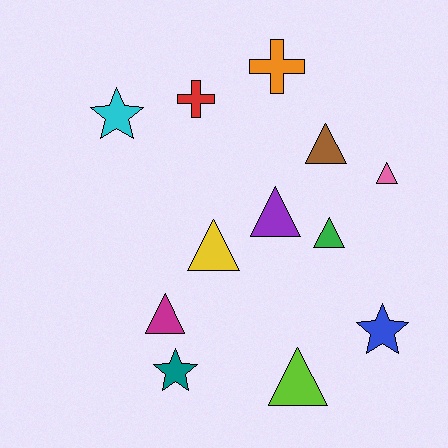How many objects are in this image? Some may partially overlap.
There are 12 objects.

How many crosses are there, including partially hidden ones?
There are 2 crosses.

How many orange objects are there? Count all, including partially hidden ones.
There is 1 orange object.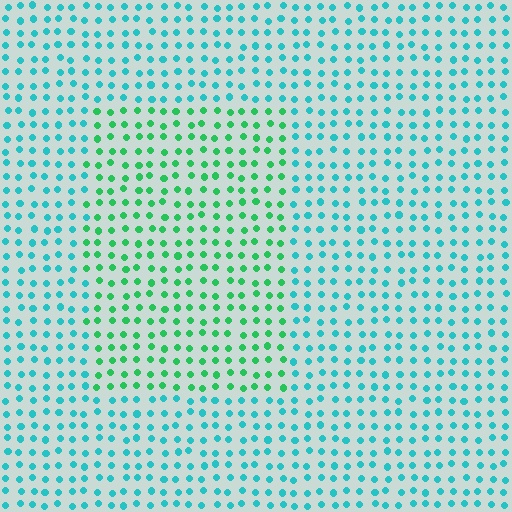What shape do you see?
I see a rectangle.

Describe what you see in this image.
The image is filled with small cyan elements in a uniform arrangement. A rectangle-shaped region is visible where the elements are tinted to a slightly different hue, forming a subtle color boundary.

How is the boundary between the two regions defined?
The boundary is defined purely by a slight shift in hue (about 41 degrees). Spacing, size, and orientation are identical on both sides.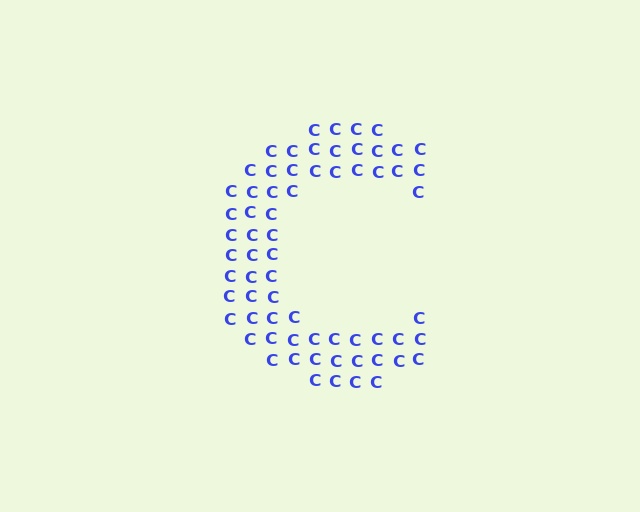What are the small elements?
The small elements are letter C's.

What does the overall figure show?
The overall figure shows the letter C.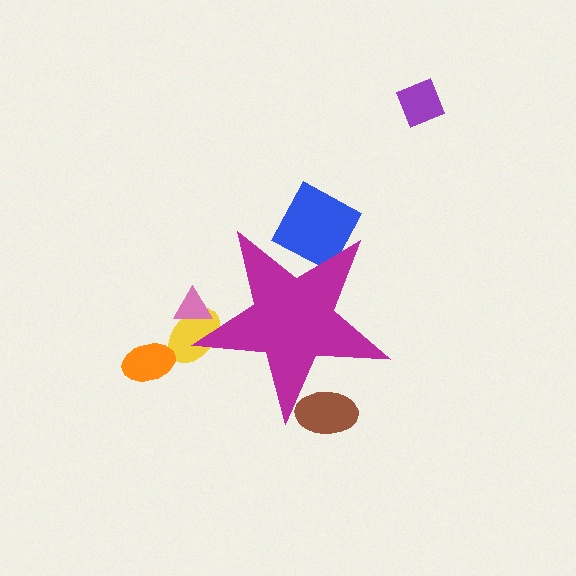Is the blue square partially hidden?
Yes, the blue square is partially hidden behind the magenta star.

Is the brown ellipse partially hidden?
Yes, the brown ellipse is partially hidden behind the magenta star.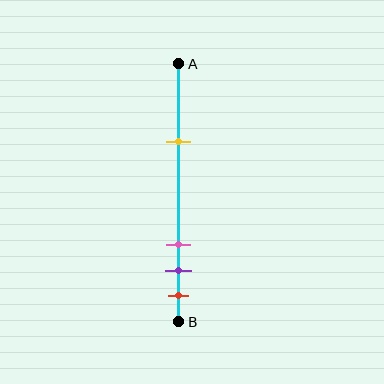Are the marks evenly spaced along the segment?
No, the marks are not evenly spaced.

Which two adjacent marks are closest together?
The purple and red marks are the closest adjacent pair.